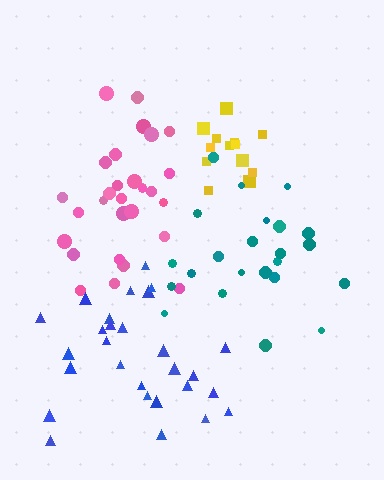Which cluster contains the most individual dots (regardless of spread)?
Pink (29).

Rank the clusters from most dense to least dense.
yellow, blue, pink, teal.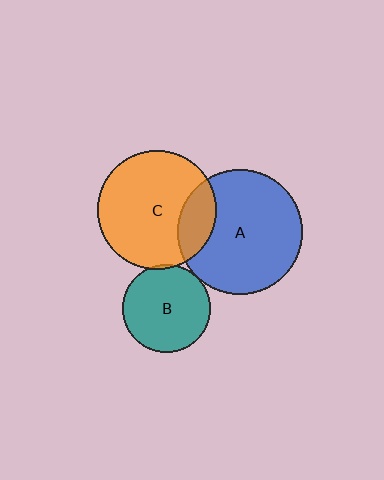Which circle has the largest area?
Circle A (blue).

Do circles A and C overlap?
Yes.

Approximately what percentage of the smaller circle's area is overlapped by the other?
Approximately 20%.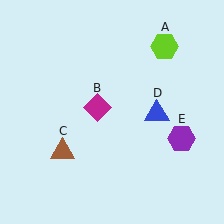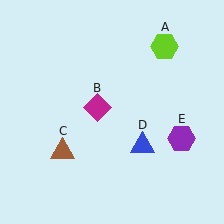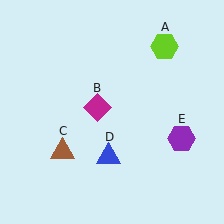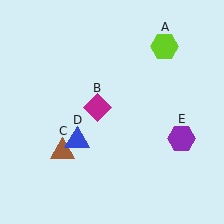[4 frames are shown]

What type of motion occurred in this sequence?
The blue triangle (object D) rotated clockwise around the center of the scene.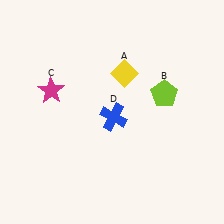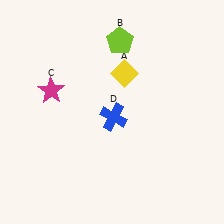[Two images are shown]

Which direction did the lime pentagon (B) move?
The lime pentagon (B) moved up.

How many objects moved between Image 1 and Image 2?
1 object moved between the two images.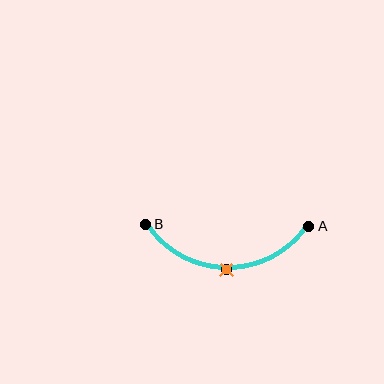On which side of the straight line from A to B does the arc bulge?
The arc bulges below the straight line connecting A and B.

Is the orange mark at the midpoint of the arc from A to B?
Yes. The orange mark lies on the arc at equal arc-length from both A and B — it is the arc midpoint.